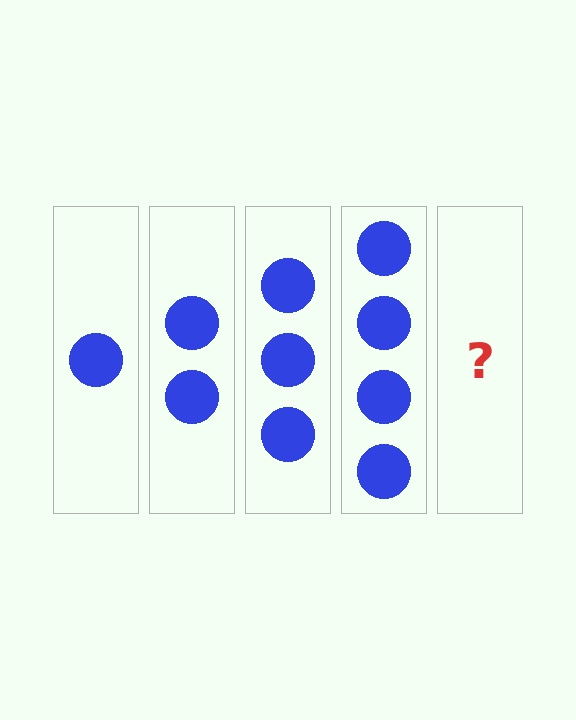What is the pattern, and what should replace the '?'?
The pattern is that each step adds one more circle. The '?' should be 5 circles.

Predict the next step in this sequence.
The next step is 5 circles.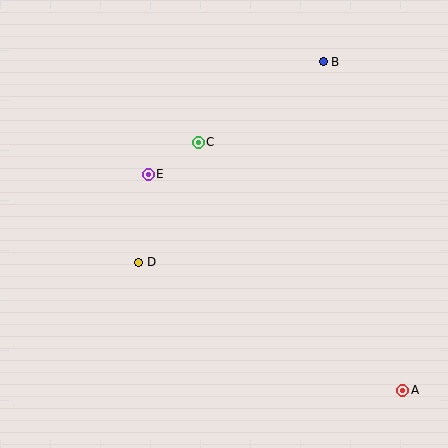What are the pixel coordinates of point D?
Point D is at (139, 262).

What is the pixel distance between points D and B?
The distance between D and B is 273 pixels.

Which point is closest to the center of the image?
Point C at (198, 142) is closest to the center.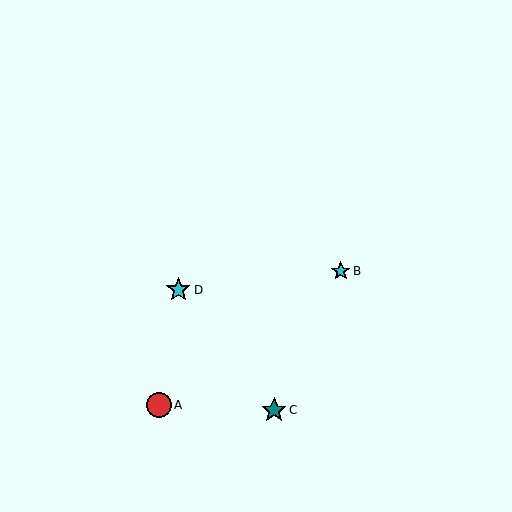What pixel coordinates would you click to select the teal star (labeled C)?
Click at (274, 410) to select the teal star C.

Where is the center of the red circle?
The center of the red circle is at (159, 405).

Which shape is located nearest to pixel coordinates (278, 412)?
The teal star (labeled C) at (274, 410) is nearest to that location.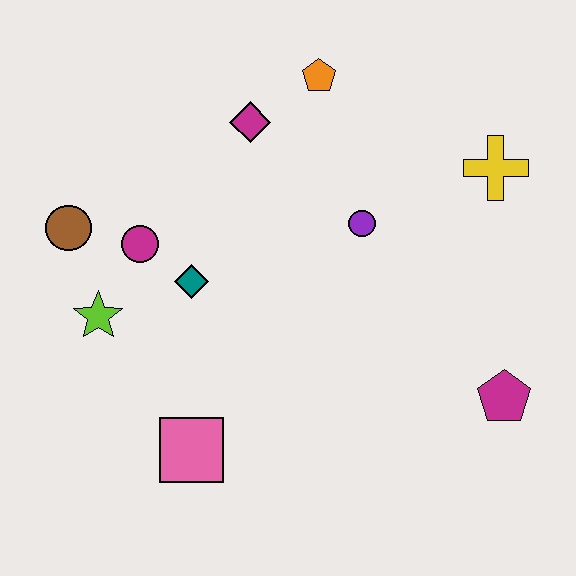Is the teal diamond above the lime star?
Yes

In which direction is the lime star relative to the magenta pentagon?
The lime star is to the left of the magenta pentagon.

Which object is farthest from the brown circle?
The magenta pentagon is farthest from the brown circle.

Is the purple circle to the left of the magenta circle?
No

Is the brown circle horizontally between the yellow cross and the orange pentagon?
No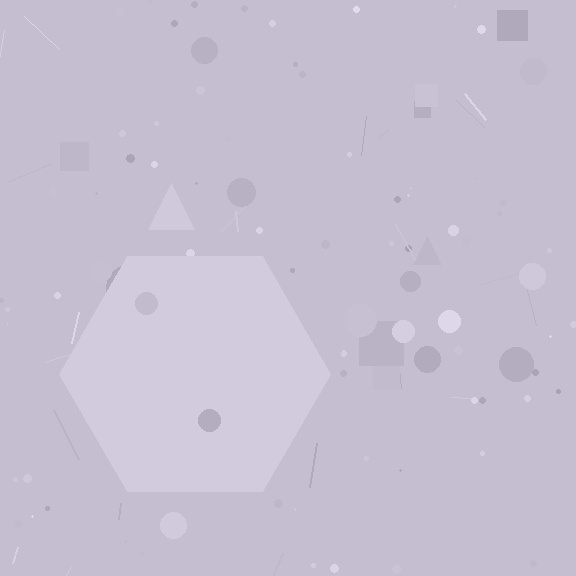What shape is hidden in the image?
A hexagon is hidden in the image.